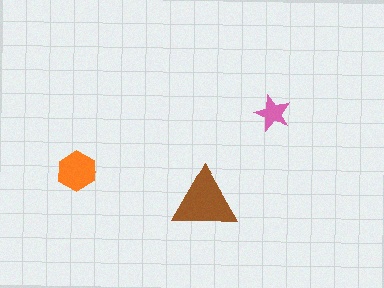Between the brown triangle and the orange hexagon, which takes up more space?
The brown triangle.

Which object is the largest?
The brown triangle.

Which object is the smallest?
The pink star.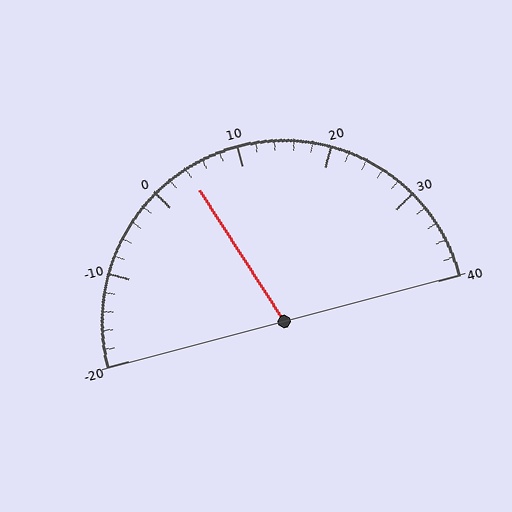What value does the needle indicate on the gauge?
The needle indicates approximately 4.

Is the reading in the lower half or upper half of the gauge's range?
The reading is in the lower half of the range (-20 to 40).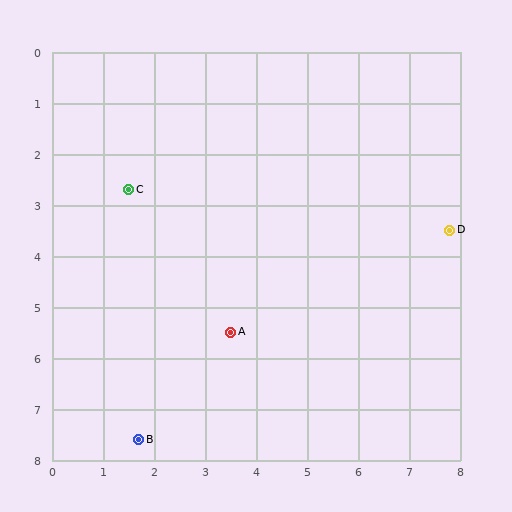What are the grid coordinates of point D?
Point D is at approximately (7.8, 3.5).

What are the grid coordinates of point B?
Point B is at approximately (1.7, 7.6).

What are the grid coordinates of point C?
Point C is at approximately (1.5, 2.7).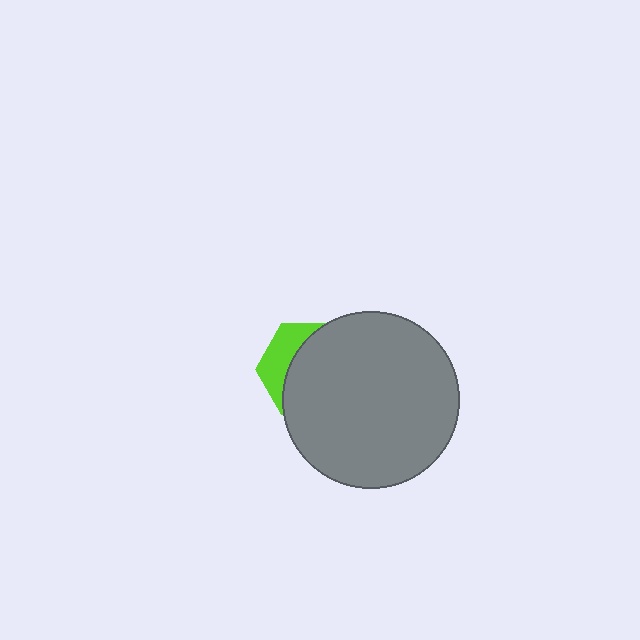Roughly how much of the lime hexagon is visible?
A small part of it is visible (roughly 31%).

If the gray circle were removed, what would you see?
You would see the complete lime hexagon.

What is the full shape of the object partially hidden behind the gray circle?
The partially hidden object is a lime hexagon.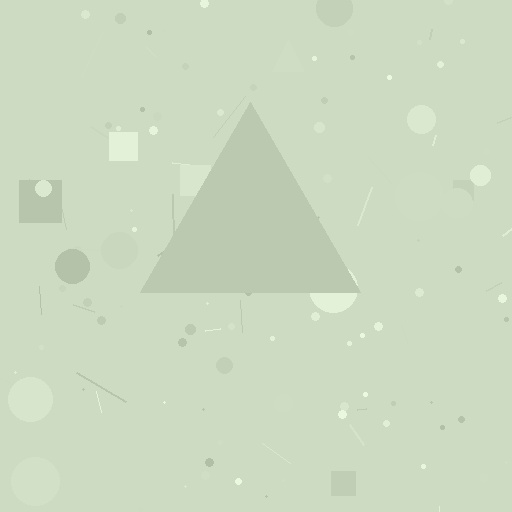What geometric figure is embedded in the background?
A triangle is embedded in the background.